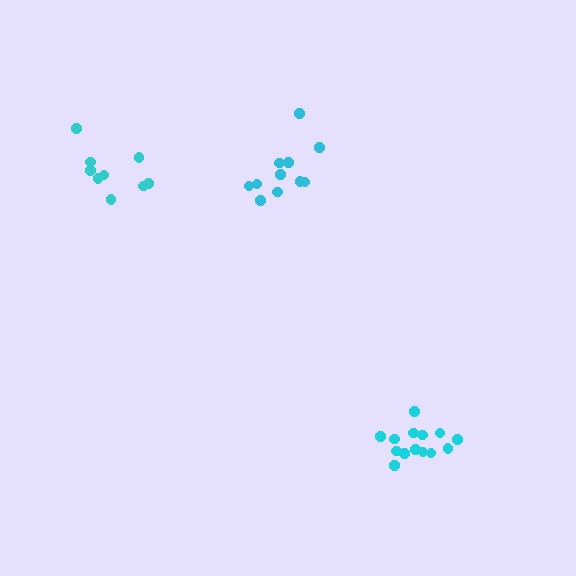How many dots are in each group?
Group 1: 11 dots, Group 2: 14 dots, Group 3: 9 dots (34 total).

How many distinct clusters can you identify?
There are 3 distinct clusters.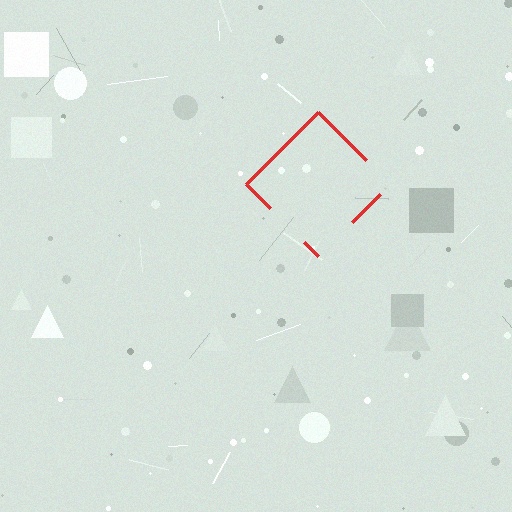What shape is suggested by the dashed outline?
The dashed outline suggests a diamond.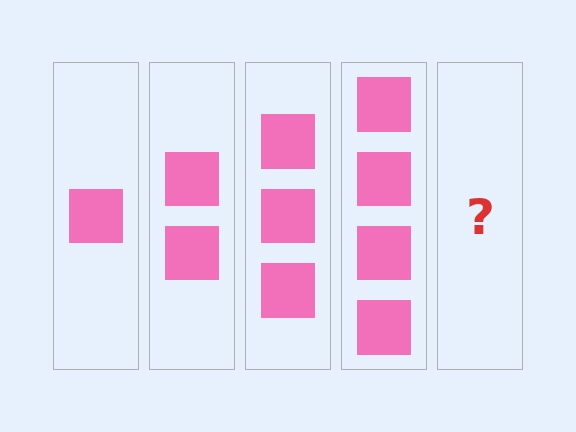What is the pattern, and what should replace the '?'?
The pattern is that each step adds one more square. The '?' should be 5 squares.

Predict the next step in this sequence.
The next step is 5 squares.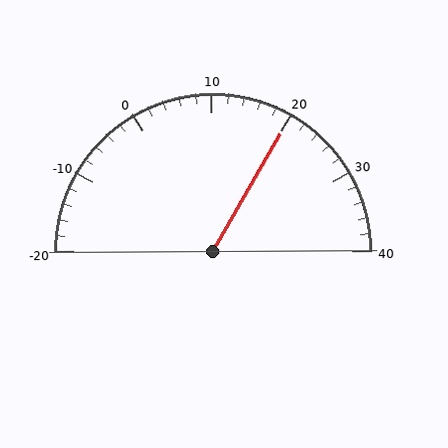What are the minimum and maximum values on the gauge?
The gauge ranges from -20 to 40.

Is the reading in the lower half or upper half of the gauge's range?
The reading is in the upper half of the range (-20 to 40).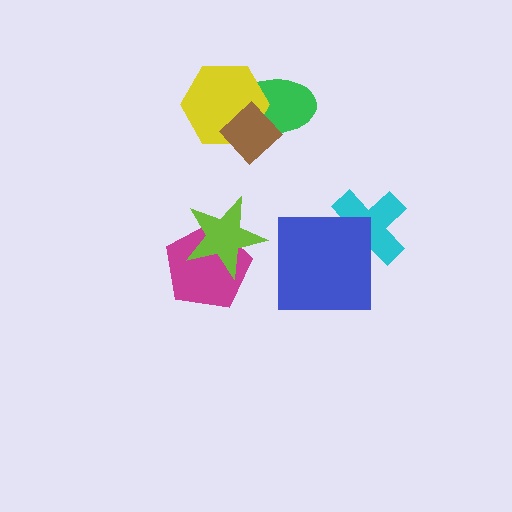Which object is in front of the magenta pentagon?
The lime star is in front of the magenta pentagon.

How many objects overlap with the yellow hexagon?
2 objects overlap with the yellow hexagon.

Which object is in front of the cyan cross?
The blue square is in front of the cyan cross.